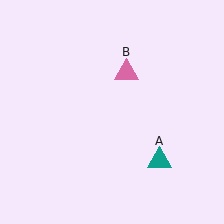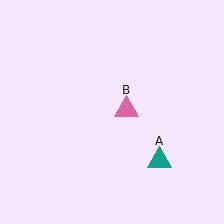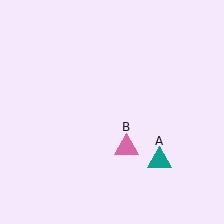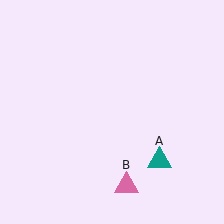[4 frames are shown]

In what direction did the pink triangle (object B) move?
The pink triangle (object B) moved down.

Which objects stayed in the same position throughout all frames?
Teal triangle (object A) remained stationary.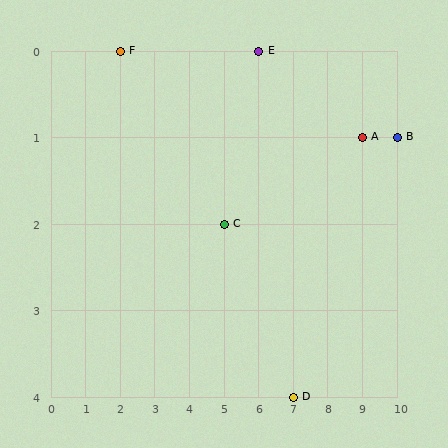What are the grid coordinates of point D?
Point D is at grid coordinates (7, 4).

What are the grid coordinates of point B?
Point B is at grid coordinates (10, 1).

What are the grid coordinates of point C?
Point C is at grid coordinates (5, 2).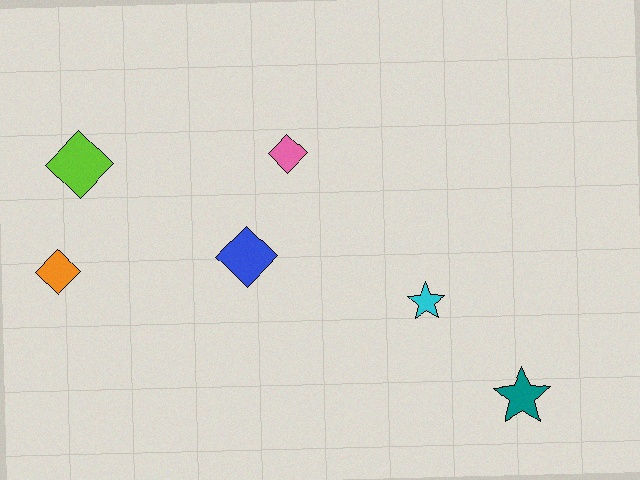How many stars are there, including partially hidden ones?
There are 2 stars.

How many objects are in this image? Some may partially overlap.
There are 6 objects.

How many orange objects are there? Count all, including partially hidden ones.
There is 1 orange object.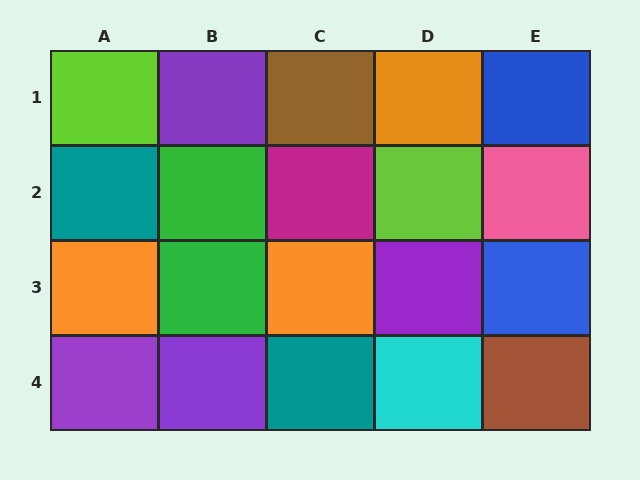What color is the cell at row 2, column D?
Lime.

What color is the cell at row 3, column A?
Orange.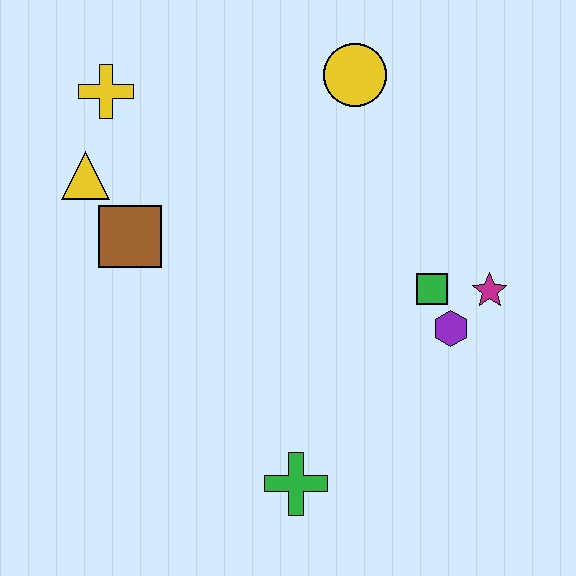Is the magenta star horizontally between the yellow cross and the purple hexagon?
No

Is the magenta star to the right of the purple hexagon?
Yes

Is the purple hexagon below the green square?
Yes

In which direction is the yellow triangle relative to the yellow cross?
The yellow triangle is below the yellow cross.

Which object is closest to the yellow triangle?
The brown square is closest to the yellow triangle.